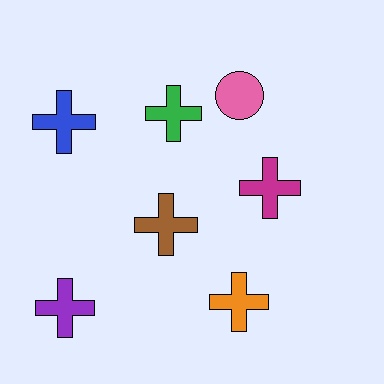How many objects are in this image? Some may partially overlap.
There are 7 objects.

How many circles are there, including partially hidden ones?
There is 1 circle.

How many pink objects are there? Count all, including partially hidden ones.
There is 1 pink object.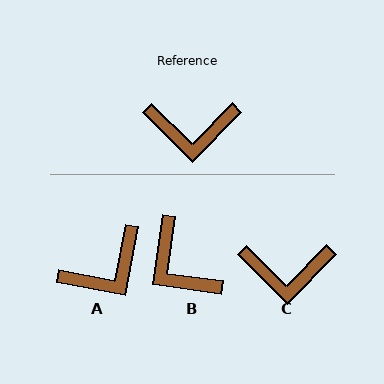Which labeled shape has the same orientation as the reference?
C.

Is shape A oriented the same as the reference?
No, it is off by about 33 degrees.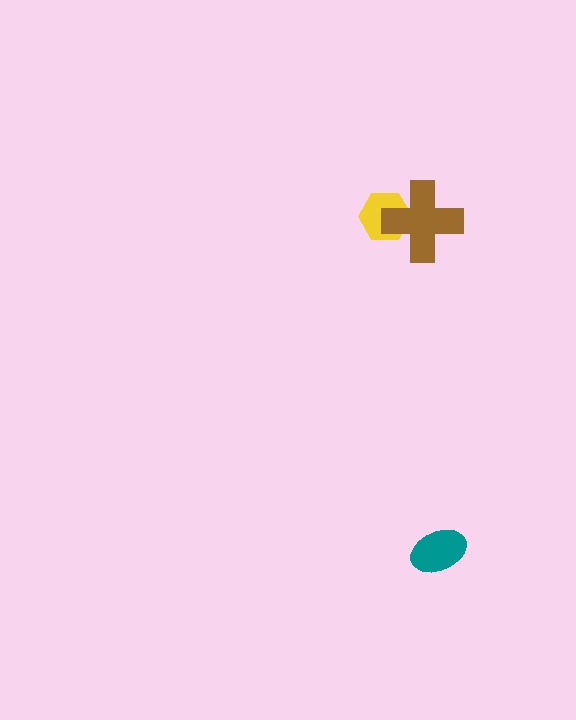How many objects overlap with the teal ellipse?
0 objects overlap with the teal ellipse.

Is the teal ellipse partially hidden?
No, no other shape covers it.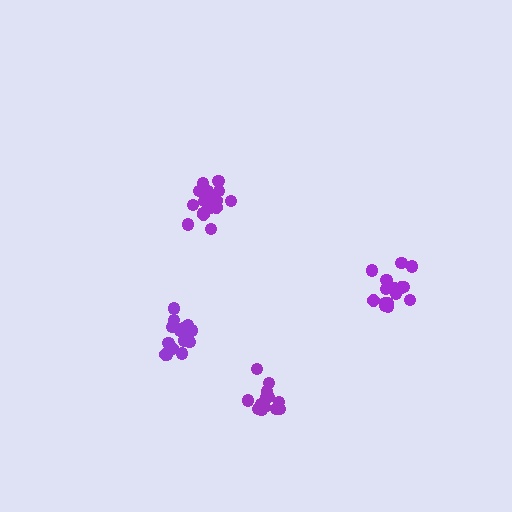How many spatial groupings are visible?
There are 4 spatial groupings.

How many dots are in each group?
Group 1: 17 dots, Group 2: 13 dots, Group 3: 16 dots, Group 4: 15 dots (61 total).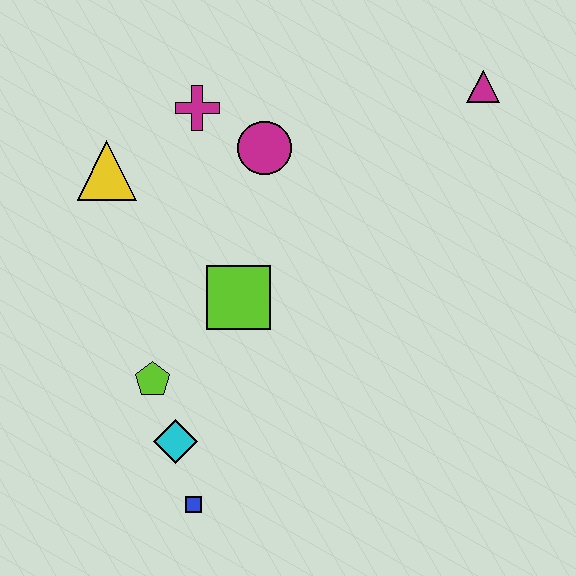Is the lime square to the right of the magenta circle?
No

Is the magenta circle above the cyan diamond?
Yes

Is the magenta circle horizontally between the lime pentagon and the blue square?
No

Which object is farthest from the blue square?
The magenta triangle is farthest from the blue square.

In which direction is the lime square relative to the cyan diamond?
The lime square is above the cyan diamond.